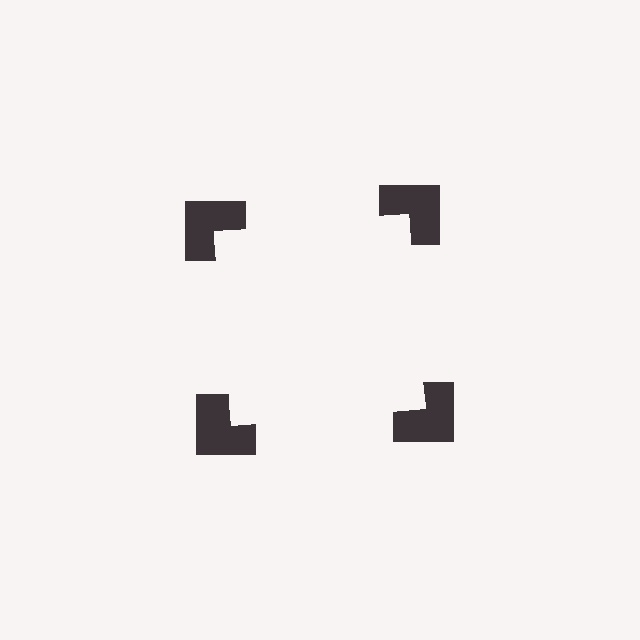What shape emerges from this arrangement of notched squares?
An illusory square — its edges are inferred from the aligned wedge cuts in the notched squares, not physically drawn.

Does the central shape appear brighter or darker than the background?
It typically appears slightly brighter than the background, even though no actual brightness change is drawn.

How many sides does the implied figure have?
4 sides.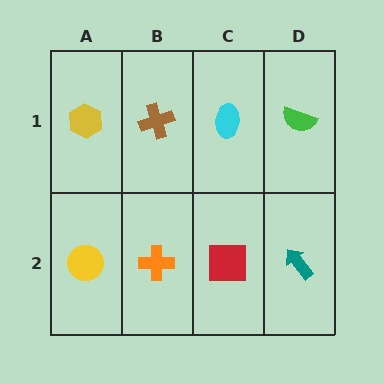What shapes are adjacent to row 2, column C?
A cyan ellipse (row 1, column C), an orange cross (row 2, column B), a teal arrow (row 2, column D).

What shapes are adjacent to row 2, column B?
A brown cross (row 1, column B), a yellow circle (row 2, column A), a red square (row 2, column C).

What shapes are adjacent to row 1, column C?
A red square (row 2, column C), a brown cross (row 1, column B), a green semicircle (row 1, column D).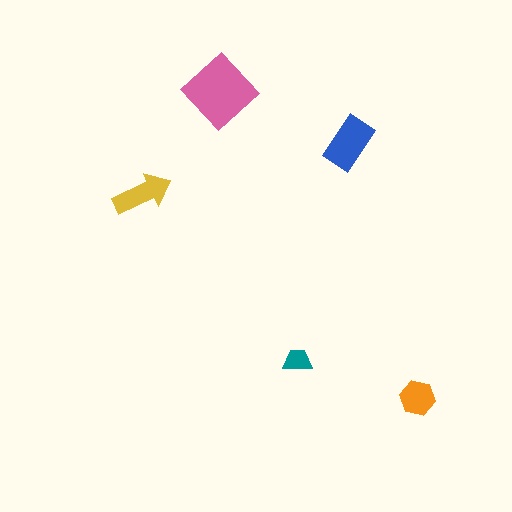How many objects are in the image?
There are 5 objects in the image.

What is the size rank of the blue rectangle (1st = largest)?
2nd.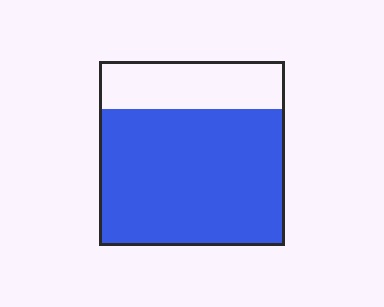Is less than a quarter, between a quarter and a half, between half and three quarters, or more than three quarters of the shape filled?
Between half and three quarters.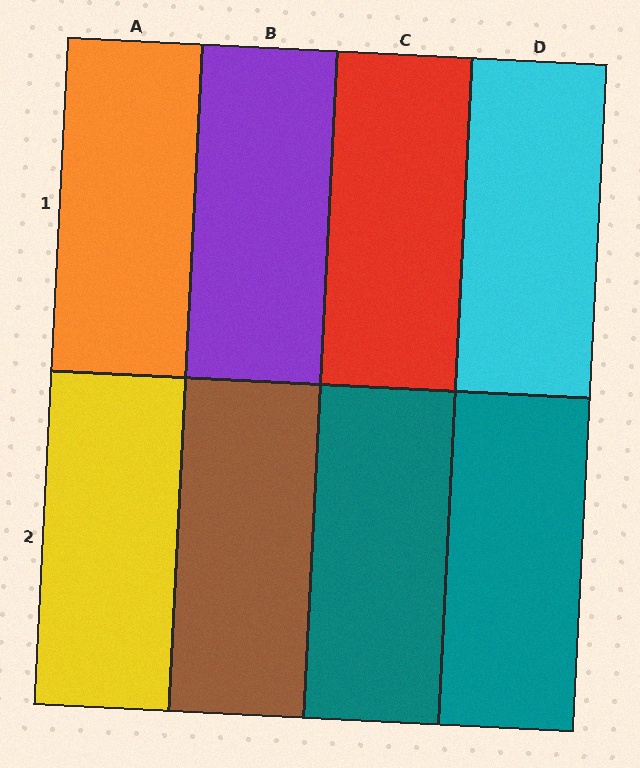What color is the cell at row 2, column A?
Yellow.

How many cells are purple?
1 cell is purple.